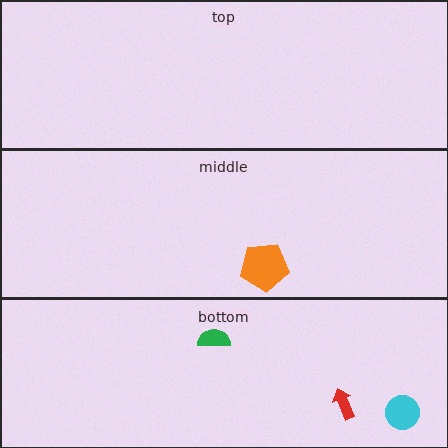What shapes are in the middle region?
The orange pentagon.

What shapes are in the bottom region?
The green semicircle, the cyan circle, the red arrow.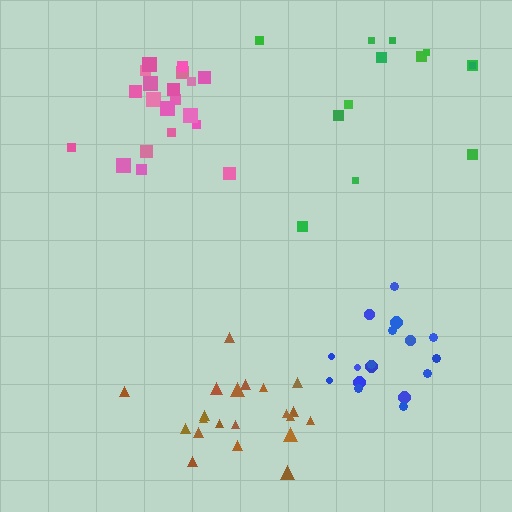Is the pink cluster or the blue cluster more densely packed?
Pink.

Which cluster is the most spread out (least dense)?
Green.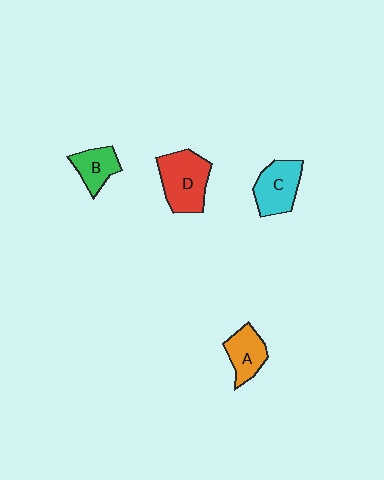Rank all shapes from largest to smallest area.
From largest to smallest: D (red), C (cyan), A (orange), B (green).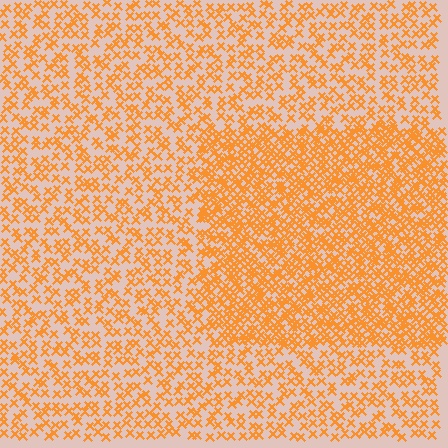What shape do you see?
I see a rectangle.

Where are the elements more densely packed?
The elements are more densely packed inside the rectangle boundary.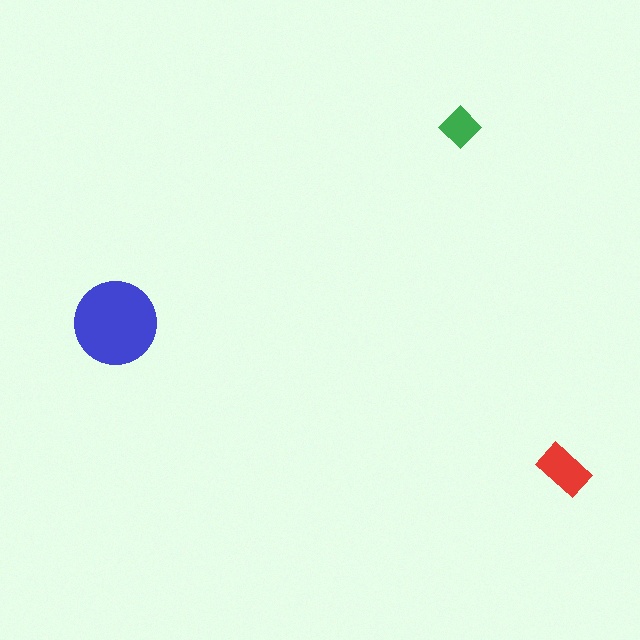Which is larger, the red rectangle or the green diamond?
The red rectangle.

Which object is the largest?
The blue circle.